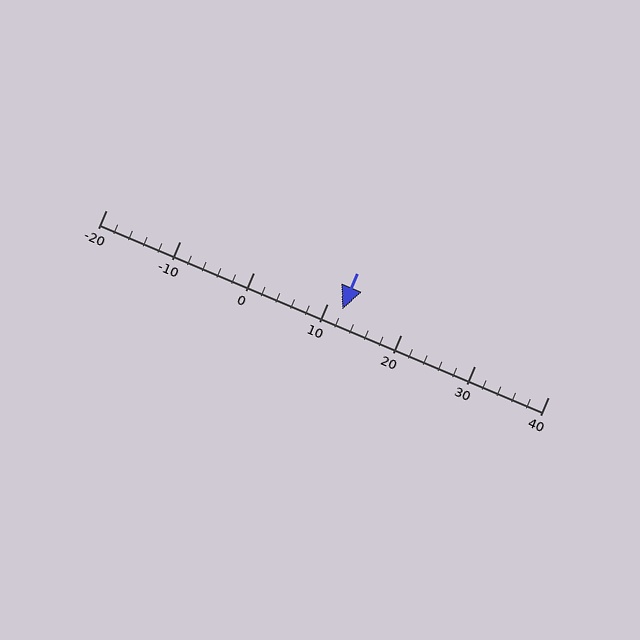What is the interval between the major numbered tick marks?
The major tick marks are spaced 10 units apart.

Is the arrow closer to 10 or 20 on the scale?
The arrow is closer to 10.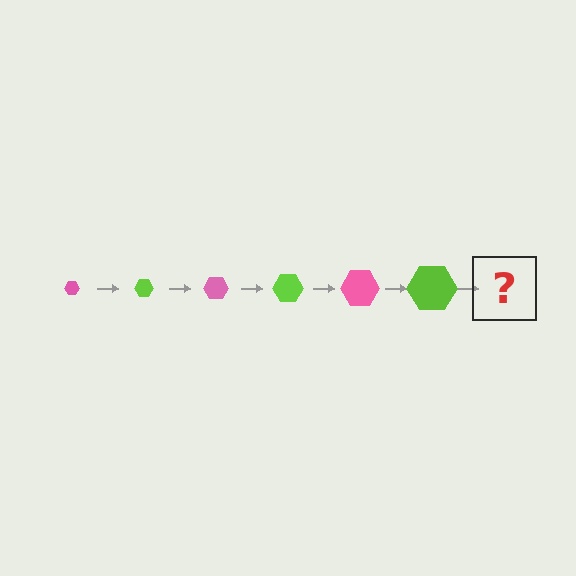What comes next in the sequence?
The next element should be a pink hexagon, larger than the previous one.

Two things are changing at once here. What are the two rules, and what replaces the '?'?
The two rules are that the hexagon grows larger each step and the color cycles through pink and lime. The '?' should be a pink hexagon, larger than the previous one.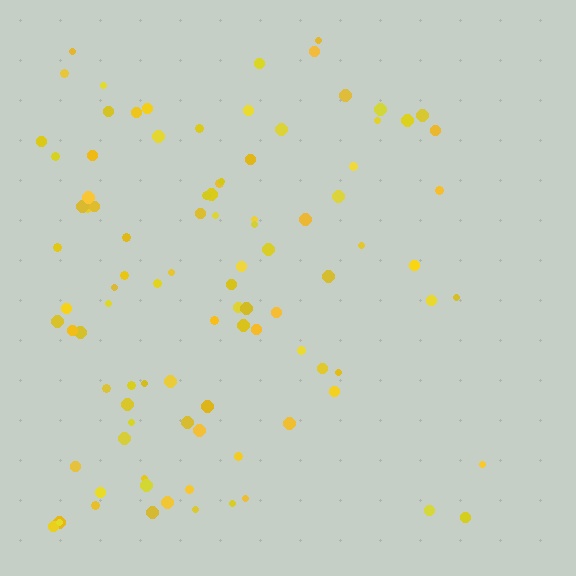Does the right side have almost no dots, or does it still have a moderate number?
Still a moderate number, just noticeably fewer than the left.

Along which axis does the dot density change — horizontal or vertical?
Horizontal.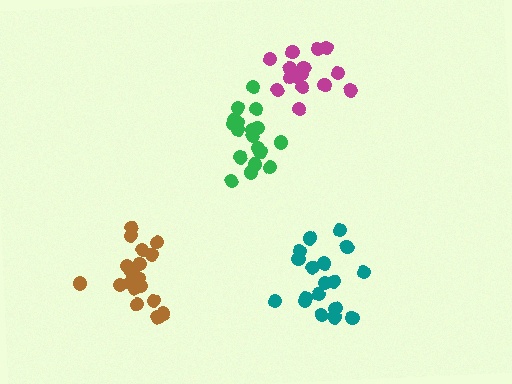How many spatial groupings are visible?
There are 4 spatial groupings.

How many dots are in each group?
Group 1: 15 dots, Group 2: 18 dots, Group 3: 19 dots, Group 4: 18 dots (70 total).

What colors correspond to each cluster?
The clusters are colored: magenta, teal, brown, green.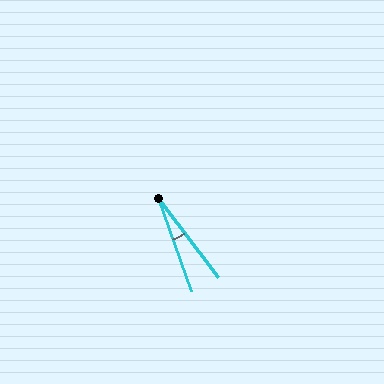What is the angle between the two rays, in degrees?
Approximately 17 degrees.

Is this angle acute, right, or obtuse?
It is acute.